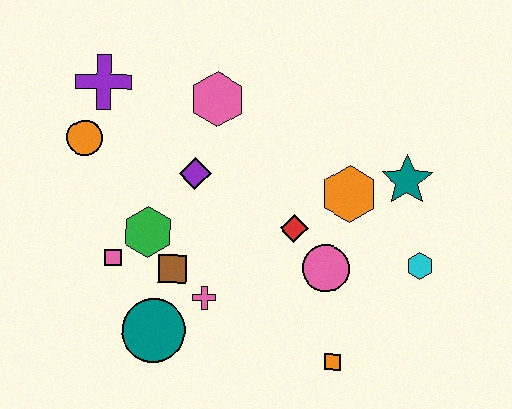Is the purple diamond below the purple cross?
Yes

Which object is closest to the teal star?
The orange hexagon is closest to the teal star.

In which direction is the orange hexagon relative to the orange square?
The orange hexagon is above the orange square.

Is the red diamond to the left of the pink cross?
No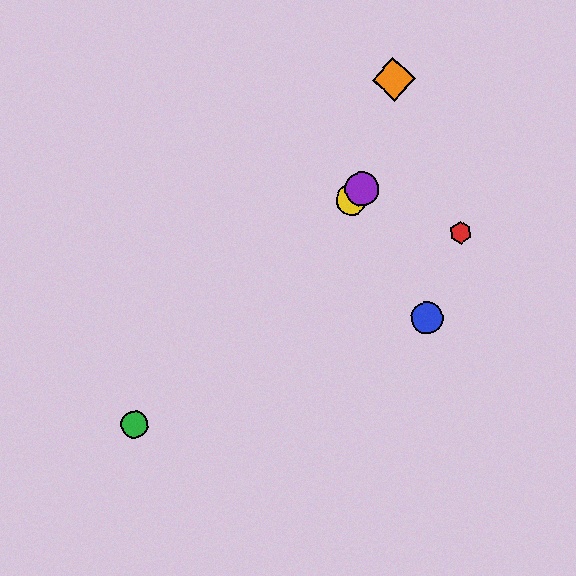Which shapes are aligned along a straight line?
The green circle, the yellow circle, the purple circle are aligned along a straight line.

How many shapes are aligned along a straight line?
3 shapes (the green circle, the yellow circle, the purple circle) are aligned along a straight line.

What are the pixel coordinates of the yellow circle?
The yellow circle is at (351, 200).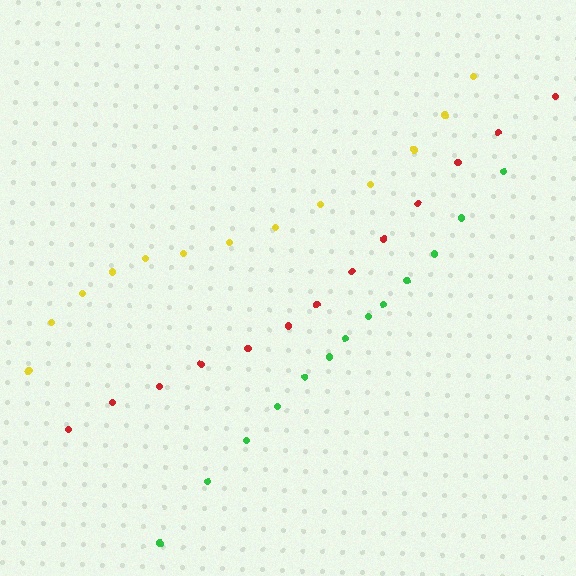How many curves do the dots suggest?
There are 3 distinct paths.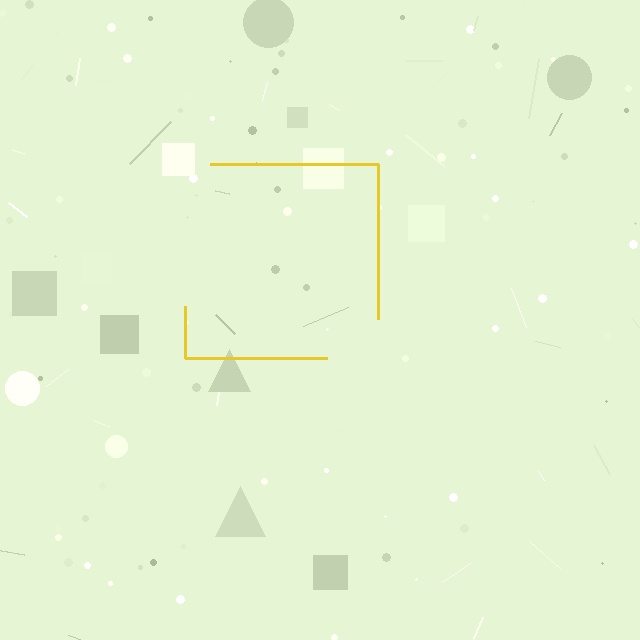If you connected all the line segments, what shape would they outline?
They would outline a square.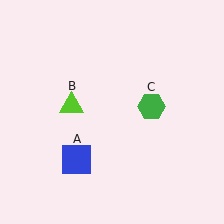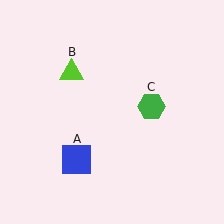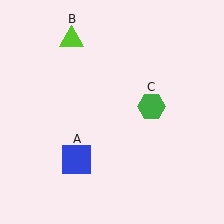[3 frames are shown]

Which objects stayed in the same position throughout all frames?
Blue square (object A) and green hexagon (object C) remained stationary.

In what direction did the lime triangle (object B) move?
The lime triangle (object B) moved up.